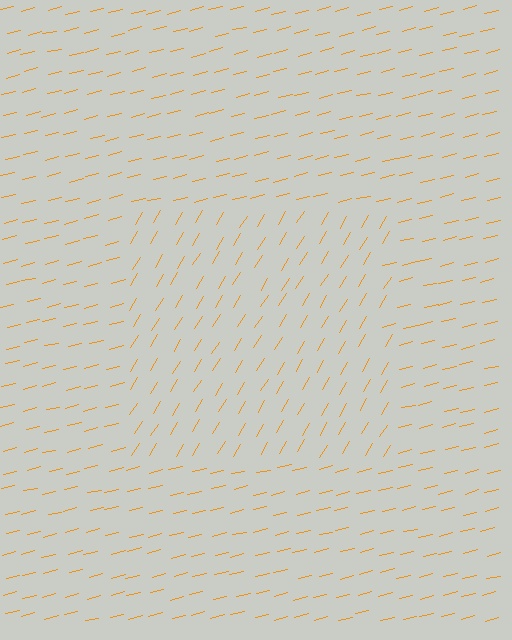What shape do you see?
I see a rectangle.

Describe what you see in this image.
The image is filled with small orange line segments. A rectangle region in the image has lines oriented differently from the surrounding lines, creating a visible texture boundary.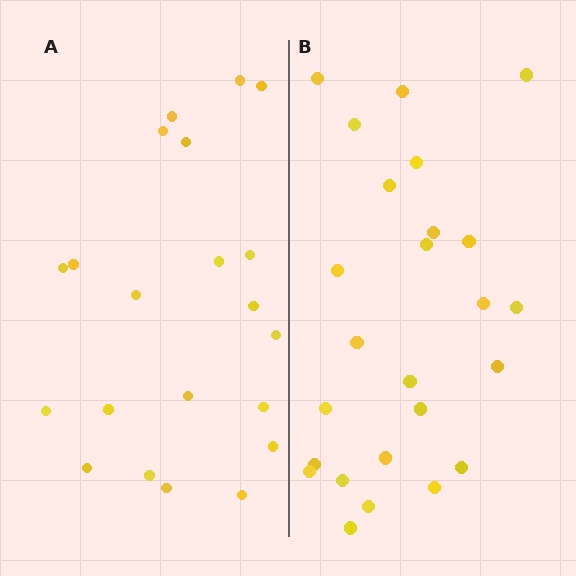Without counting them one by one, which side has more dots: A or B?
Region B (the right region) has more dots.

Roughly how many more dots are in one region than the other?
Region B has about 4 more dots than region A.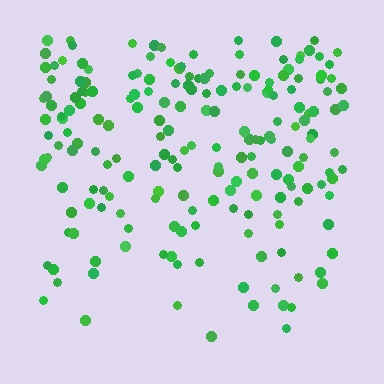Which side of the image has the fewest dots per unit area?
The bottom.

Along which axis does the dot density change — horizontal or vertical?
Vertical.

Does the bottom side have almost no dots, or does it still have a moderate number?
Still a moderate number, just noticeably fewer than the top.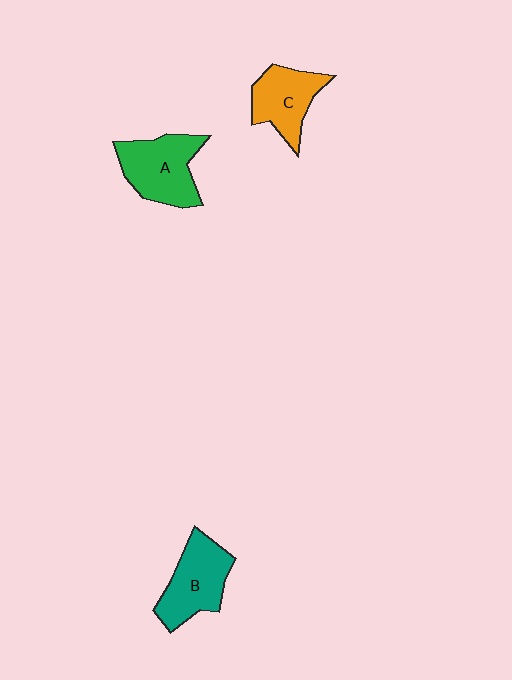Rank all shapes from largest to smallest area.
From largest to smallest: A (green), B (teal), C (orange).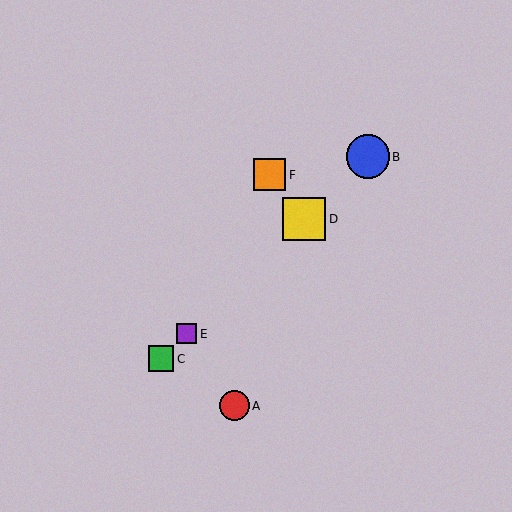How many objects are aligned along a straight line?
4 objects (B, C, D, E) are aligned along a straight line.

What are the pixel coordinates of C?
Object C is at (161, 359).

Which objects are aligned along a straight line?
Objects B, C, D, E are aligned along a straight line.